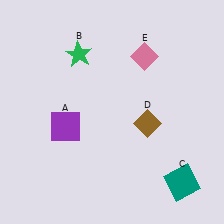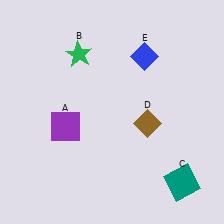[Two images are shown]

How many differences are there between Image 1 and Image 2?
There is 1 difference between the two images.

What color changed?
The diamond (E) changed from pink in Image 1 to blue in Image 2.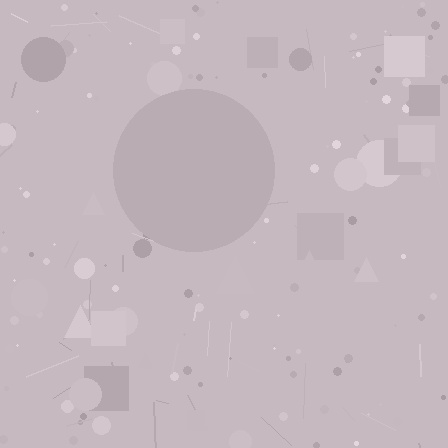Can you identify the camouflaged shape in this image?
The camouflaged shape is a circle.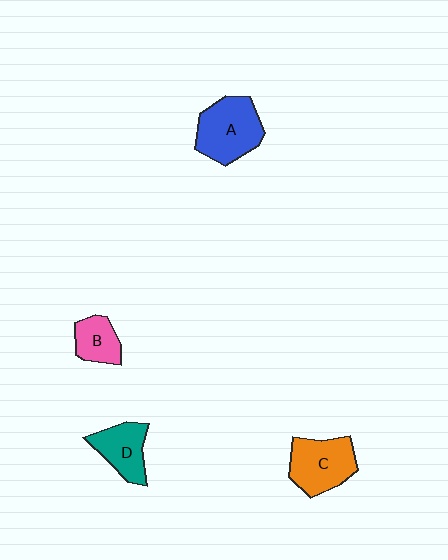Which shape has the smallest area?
Shape B (pink).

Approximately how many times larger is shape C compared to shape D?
Approximately 1.3 times.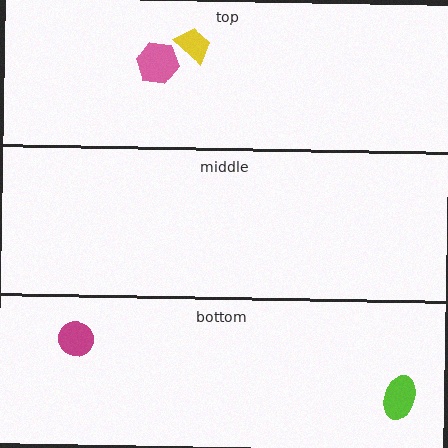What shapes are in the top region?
The yellow trapezoid, the pink hexagon.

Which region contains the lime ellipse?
The bottom region.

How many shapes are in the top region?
2.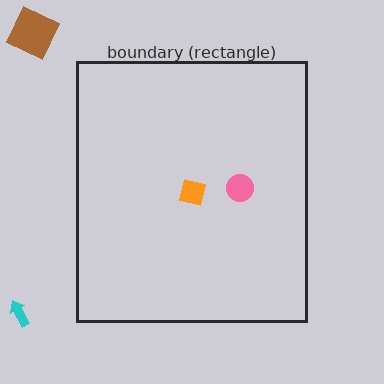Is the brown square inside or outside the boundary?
Outside.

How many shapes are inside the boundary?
2 inside, 2 outside.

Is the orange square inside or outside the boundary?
Inside.